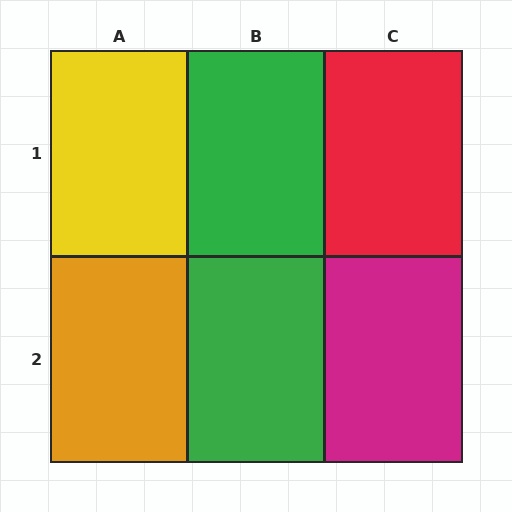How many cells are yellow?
1 cell is yellow.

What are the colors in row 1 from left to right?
Yellow, green, red.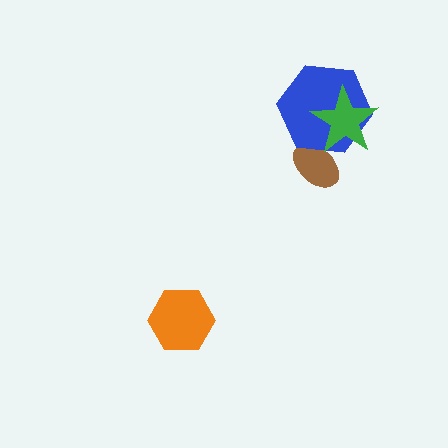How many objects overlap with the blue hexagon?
2 objects overlap with the blue hexagon.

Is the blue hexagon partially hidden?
Yes, it is partially covered by another shape.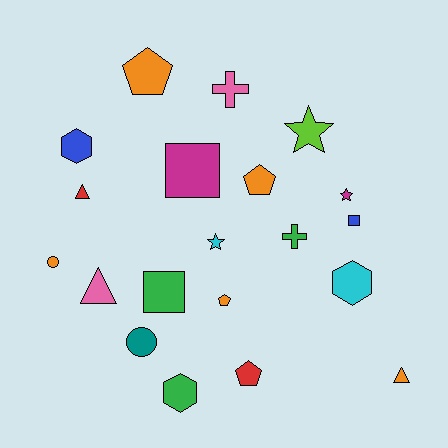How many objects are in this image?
There are 20 objects.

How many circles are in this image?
There are 2 circles.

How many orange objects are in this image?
There are 5 orange objects.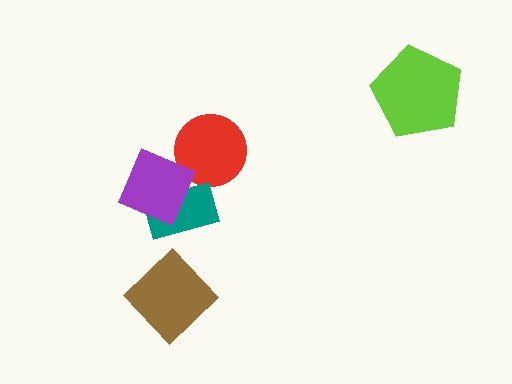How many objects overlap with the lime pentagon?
0 objects overlap with the lime pentagon.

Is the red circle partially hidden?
Yes, it is partially covered by another shape.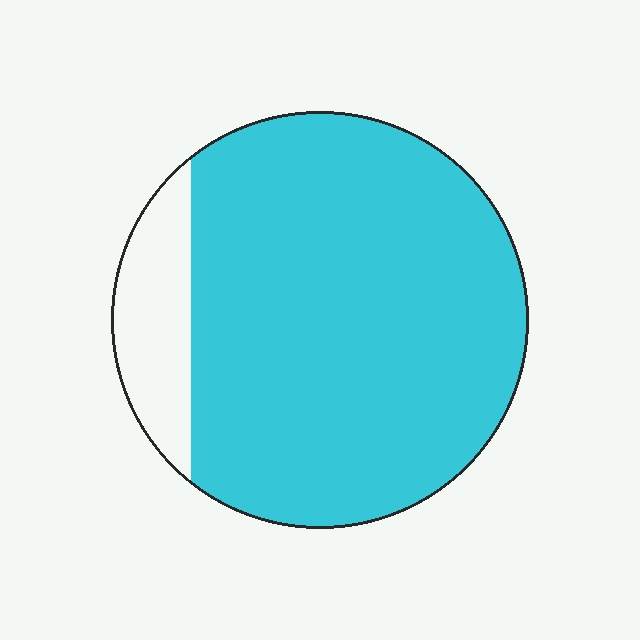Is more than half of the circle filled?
Yes.